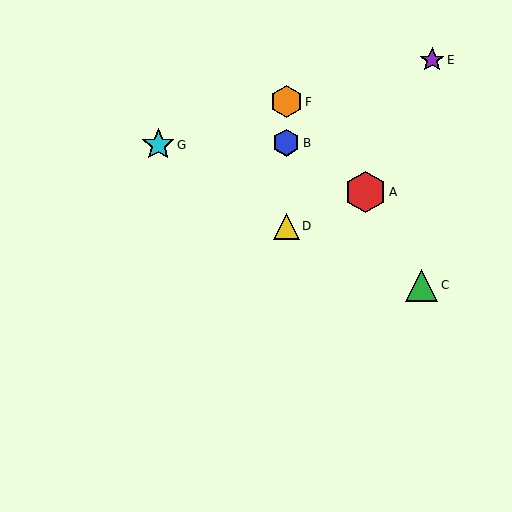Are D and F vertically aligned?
Yes, both are at x≈286.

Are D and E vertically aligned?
No, D is at x≈286 and E is at x≈432.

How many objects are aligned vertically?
3 objects (B, D, F) are aligned vertically.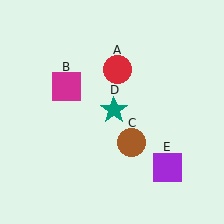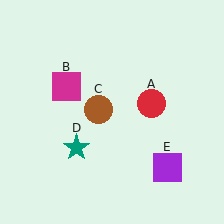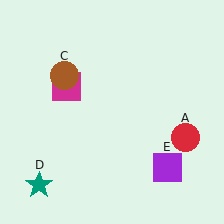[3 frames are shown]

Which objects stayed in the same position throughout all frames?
Magenta square (object B) and purple square (object E) remained stationary.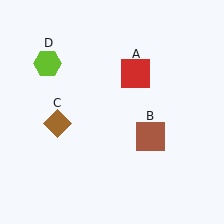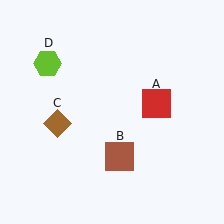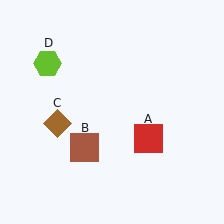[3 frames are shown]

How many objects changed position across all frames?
2 objects changed position: red square (object A), brown square (object B).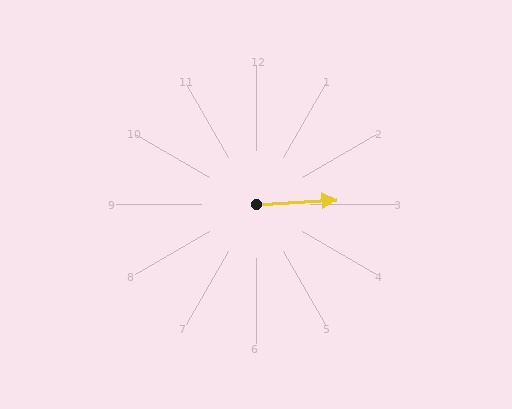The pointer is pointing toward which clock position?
Roughly 3 o'clock.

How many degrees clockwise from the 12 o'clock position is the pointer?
Approximately 86 degrees.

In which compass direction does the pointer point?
East.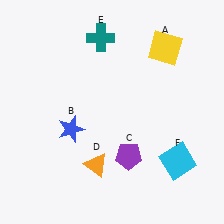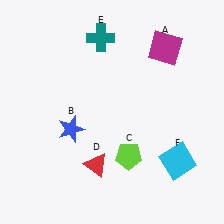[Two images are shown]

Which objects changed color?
A changed from yellow to magenta. C changed from purple to lime. D changed from orange to red.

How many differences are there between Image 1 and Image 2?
There are 3 differences between the two images.